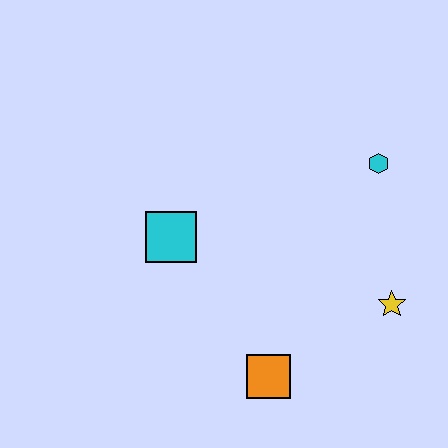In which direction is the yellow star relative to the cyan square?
The yellow star is to the right of the cyan square.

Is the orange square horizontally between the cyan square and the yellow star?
Yes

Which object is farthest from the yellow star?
The cyan square is farthest from the yellow star.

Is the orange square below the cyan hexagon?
Yes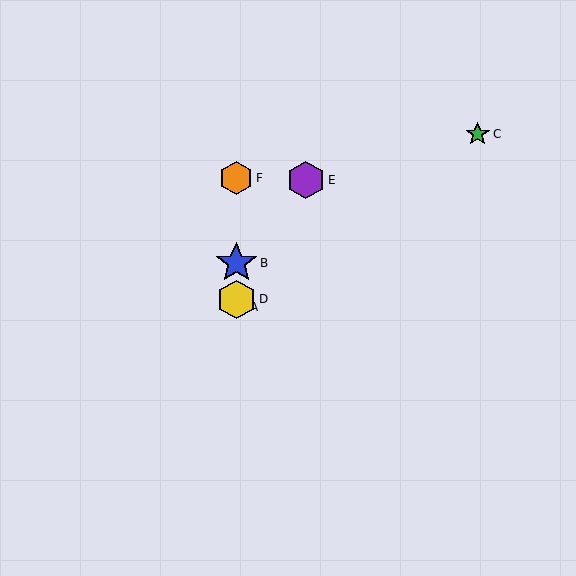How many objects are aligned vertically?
4 objects (A, B, D, F) are aligned vertically.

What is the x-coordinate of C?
Object C is at x≈478.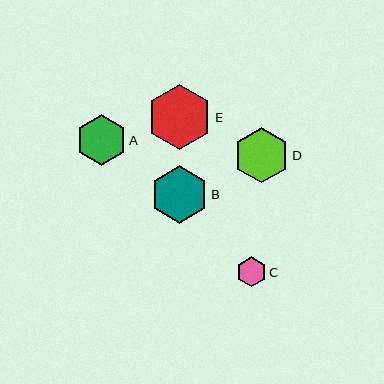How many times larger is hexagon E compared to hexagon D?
Hexagon E is approximately 1.2 times the size of hexagon D.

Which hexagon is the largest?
Hexagon E is the largest with a size of approximately 65 pixels.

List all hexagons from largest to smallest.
From largest to smallest: E, B, D, A, C.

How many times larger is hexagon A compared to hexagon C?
Hexagon A is approximately 1.7 times the size of hexagon C.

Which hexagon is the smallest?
Hexagon C is the smallest with a size of approximately 30 pixels.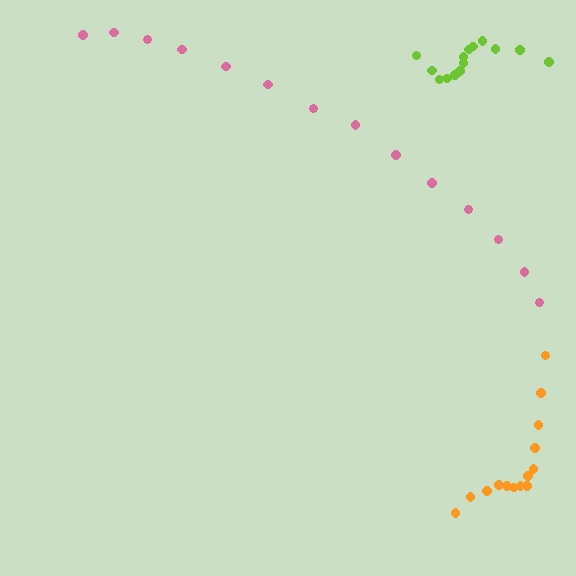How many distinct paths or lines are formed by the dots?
There are 3 distinct paths.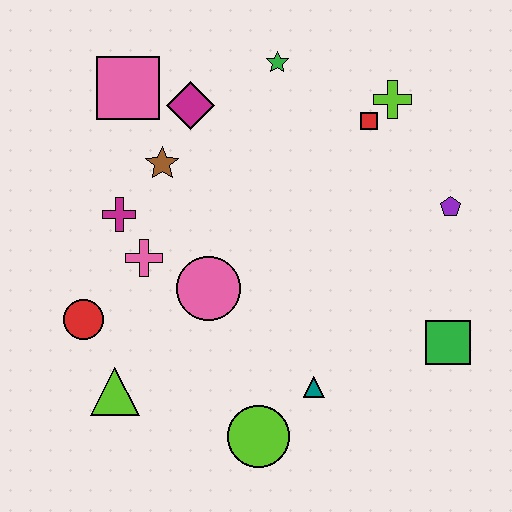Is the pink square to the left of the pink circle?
Yes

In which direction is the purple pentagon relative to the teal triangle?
The purple pentagon is above the teal triangle.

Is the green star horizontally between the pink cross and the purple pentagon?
Yes